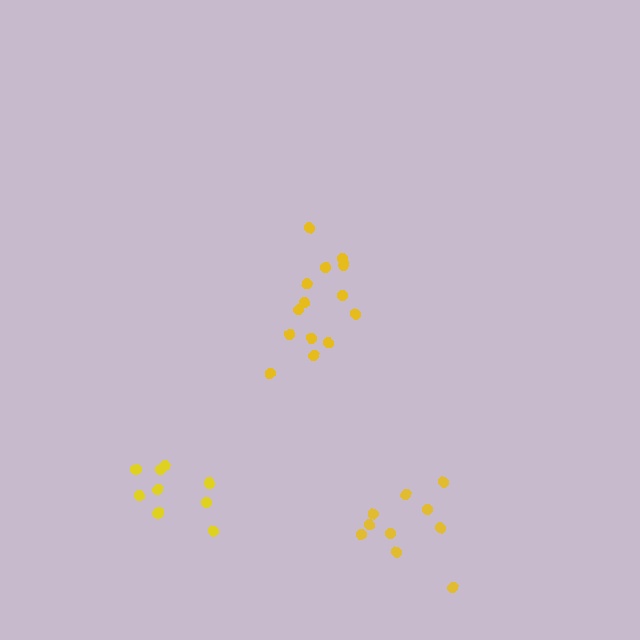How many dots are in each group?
Group 1: 14 dots, Group 2: 9 dots, Group 3: 10 dots (33 total).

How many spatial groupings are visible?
There are 3 spatial groupings.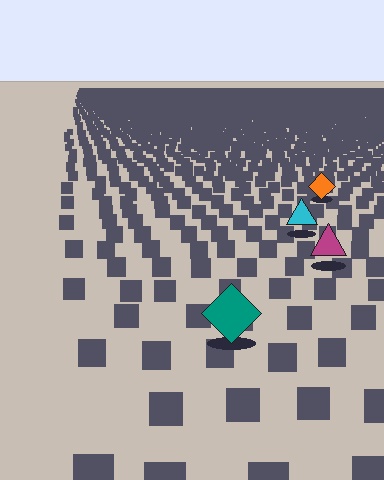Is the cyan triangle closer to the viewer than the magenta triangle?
No. The magenta triangle is closer — you can tell from the texture gradient: the ground texture is coarser near it.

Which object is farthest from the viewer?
The orange diamond is farthest from the viewer. It appears smaller and the ground texture around it is denser.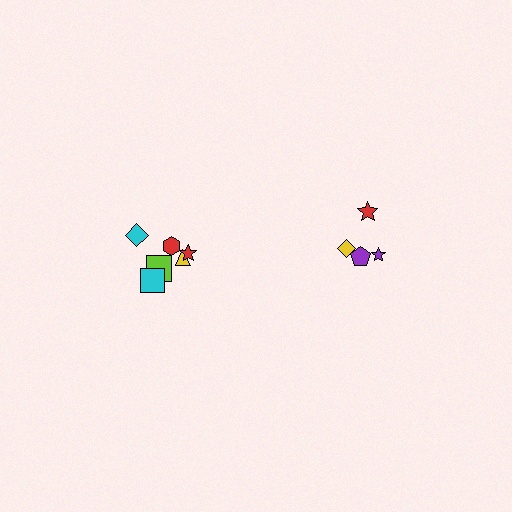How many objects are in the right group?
There are 4 objects.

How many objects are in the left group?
There are 6 objects.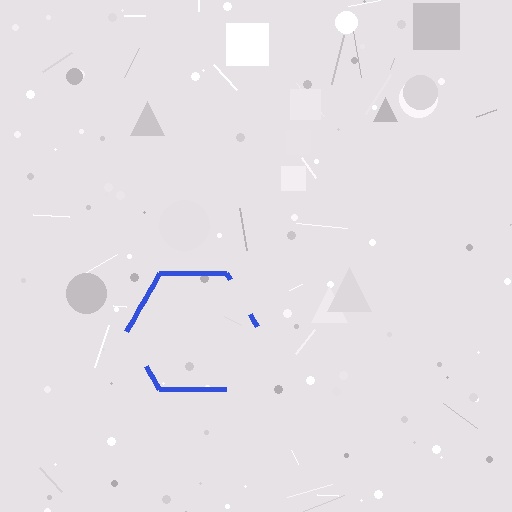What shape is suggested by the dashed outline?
The dashed outline suggests a hexagon.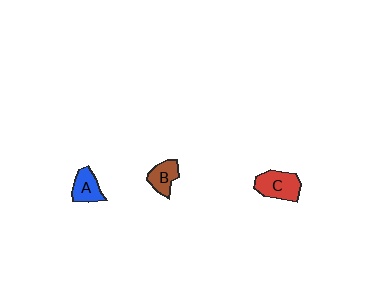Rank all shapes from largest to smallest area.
From largest to smallest: C (red), A (blue), B (brown).